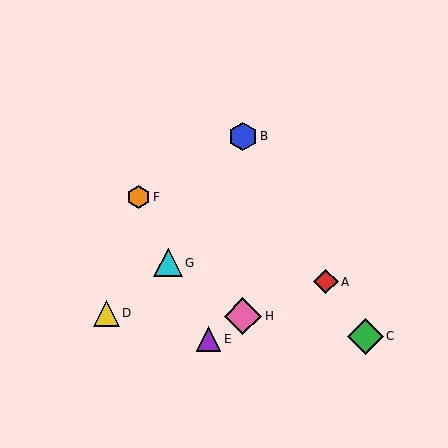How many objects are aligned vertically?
2 objects (B, H) are aligned vertically.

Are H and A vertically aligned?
No, H is at x≈243 and A is at x≈326.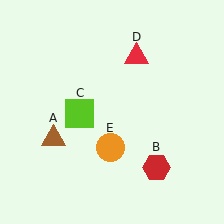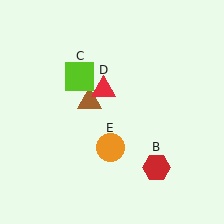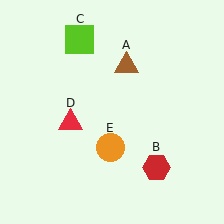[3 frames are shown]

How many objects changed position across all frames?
3 objects changed position: brown triangle (object A), lime square (object C), red triangle (object D).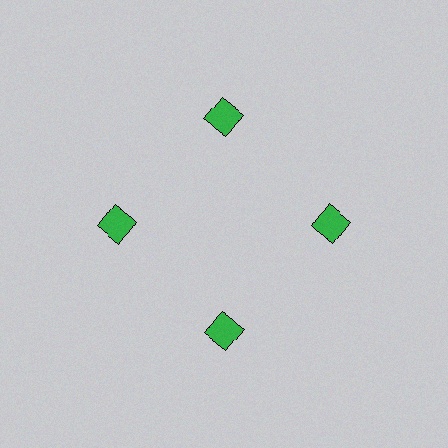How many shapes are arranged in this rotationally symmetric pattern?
There are 4 shapes, arranged in 4 groups of 1.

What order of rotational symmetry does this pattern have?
This pattern has 4-fold rotational symmetry.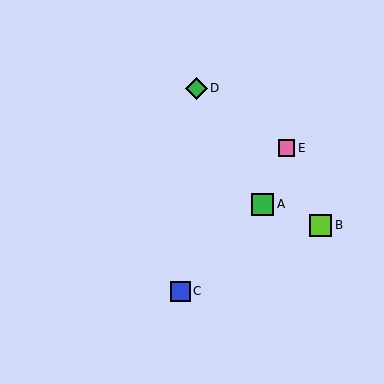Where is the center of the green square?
The center of the green square is at (263, 204).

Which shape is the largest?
The green square (labeled A) is the largest.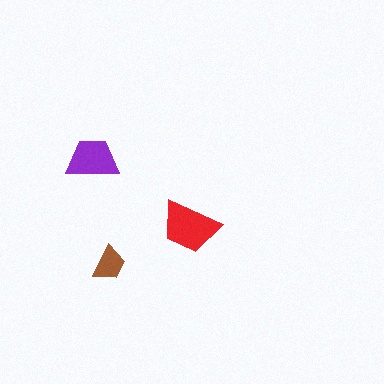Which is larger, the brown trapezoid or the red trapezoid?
The red one.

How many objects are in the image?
There are 3 objects in the image.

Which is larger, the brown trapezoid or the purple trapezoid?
The purple one.